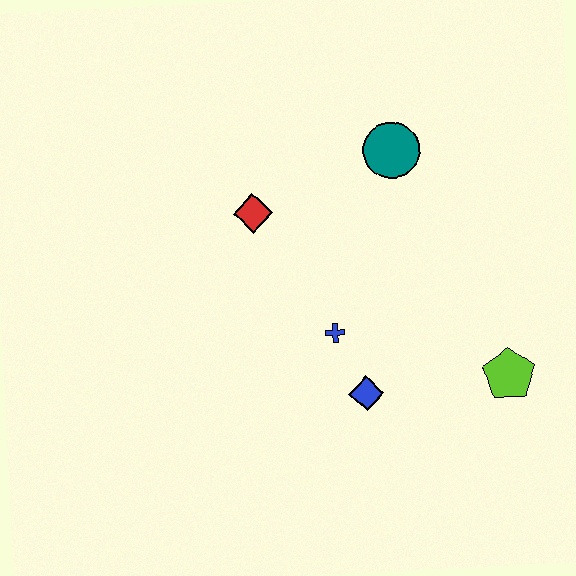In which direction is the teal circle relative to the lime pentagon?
The teal circle is above the lime pentagon.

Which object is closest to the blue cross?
The blue diamond is closest to the blue cross.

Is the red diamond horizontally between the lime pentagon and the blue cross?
No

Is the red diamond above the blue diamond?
Yes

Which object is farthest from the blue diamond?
The teal circle is farthest from the blue diamond.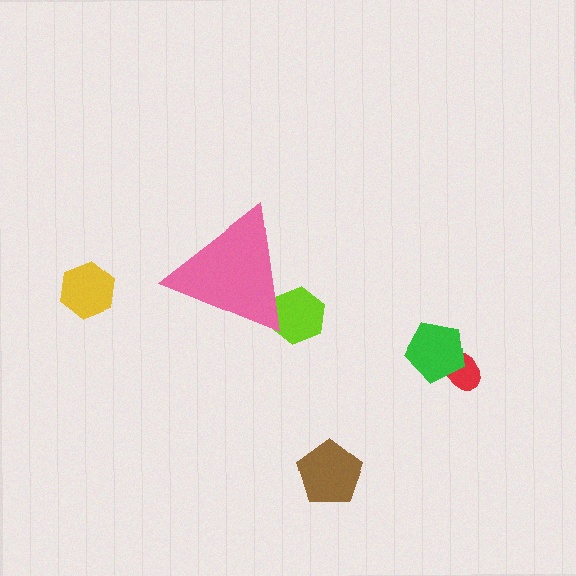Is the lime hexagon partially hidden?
Yes, the lime hexagon is partially hidden behind the pink triangle.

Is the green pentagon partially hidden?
No, the green pentagon is fully visible.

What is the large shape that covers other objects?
A pink triangle.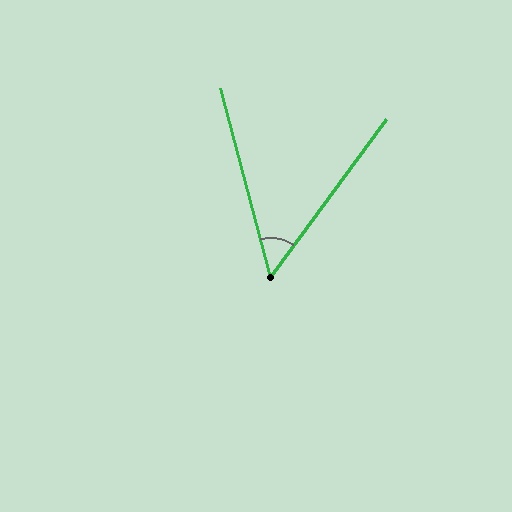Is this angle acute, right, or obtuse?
It is acute.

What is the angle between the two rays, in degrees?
Approximately 51 degrees.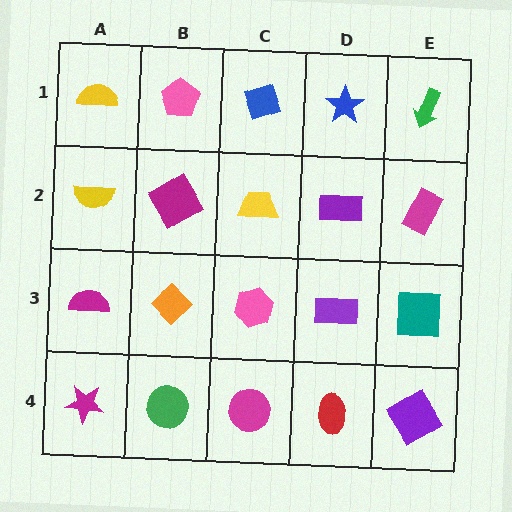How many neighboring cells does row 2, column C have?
4.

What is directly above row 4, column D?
A purple rectangle.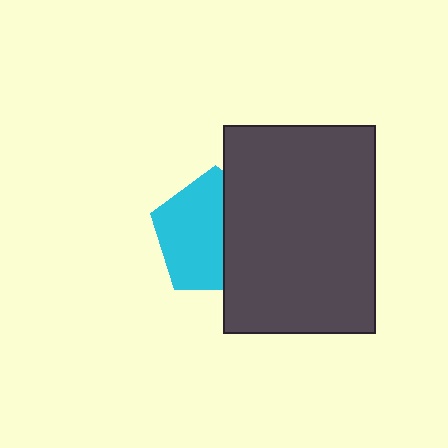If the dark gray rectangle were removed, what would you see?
You would see the complete cyan pentagon.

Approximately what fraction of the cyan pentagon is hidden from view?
Roughly 41% of the cyan pentagon is hidden behind the dark gray rectangle.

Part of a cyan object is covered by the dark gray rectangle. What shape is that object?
It is a pentagon.